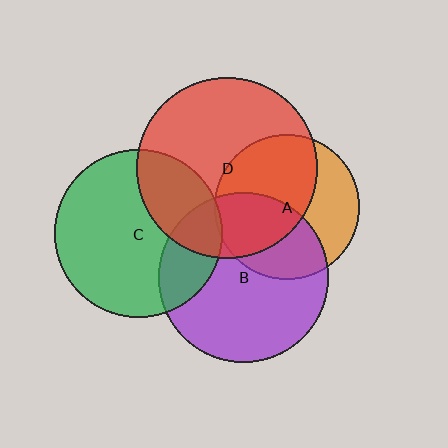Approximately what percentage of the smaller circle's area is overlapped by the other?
Approximately 5%.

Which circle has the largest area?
Circle D (red).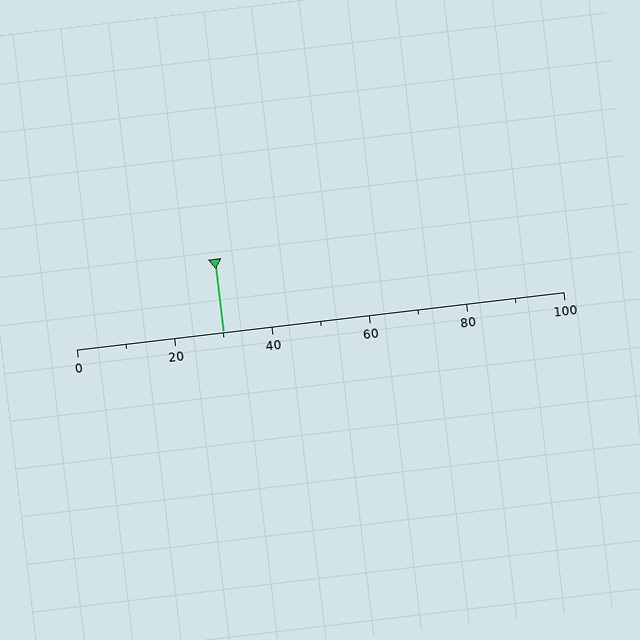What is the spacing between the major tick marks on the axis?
The major ticks are spaced 20 apart.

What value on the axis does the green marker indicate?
The marker indicates approximately 30.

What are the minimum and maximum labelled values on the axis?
The axis runs from 0 to 100.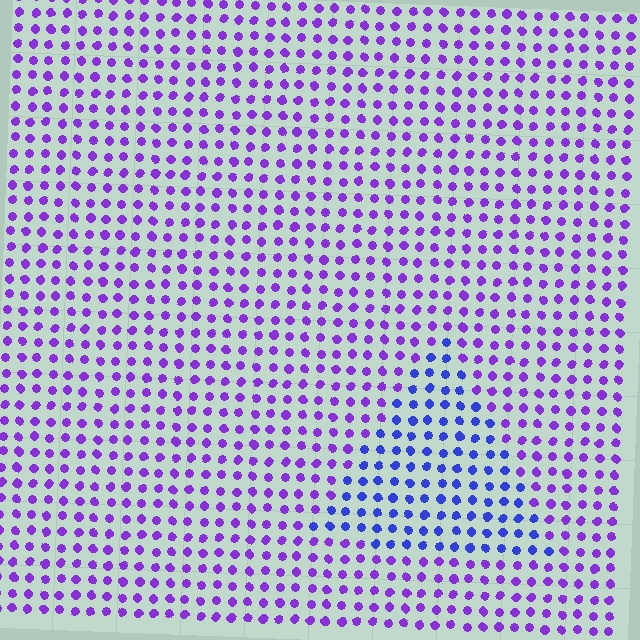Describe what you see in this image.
The image is filled with small purple elements in a uniform arrangement. A triangle-shaped region is visible where the elements are tinted to a slightly different hue, forming a subtle color boundary.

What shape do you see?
I see a triangle.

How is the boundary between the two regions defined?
The boundary is defined purely by a slight shift in hue (about 38 degrees). Spacing, size, and orientation are identical on both sides.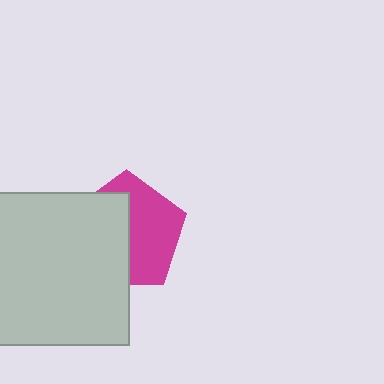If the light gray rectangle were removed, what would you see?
You would see the complete magenta pentagon.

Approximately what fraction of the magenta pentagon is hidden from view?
Roughly 49% of the magenta pentagon is hidden behind the light gray rectangle.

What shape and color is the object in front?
The object in front is a light gray rectangle.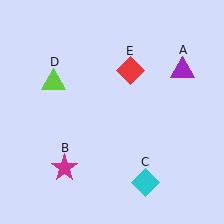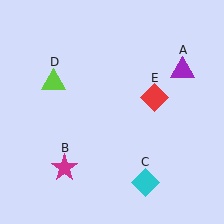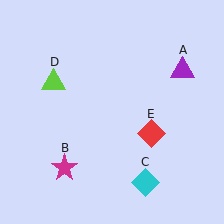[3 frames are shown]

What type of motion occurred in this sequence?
The red diamond (object E) rotated clockwise around the center of the scene.